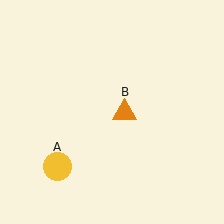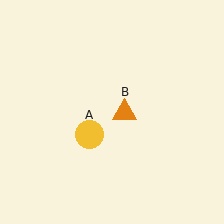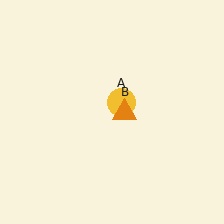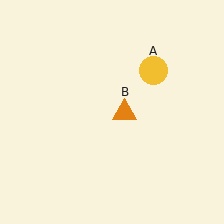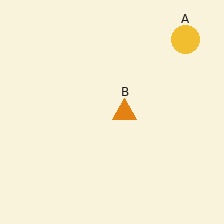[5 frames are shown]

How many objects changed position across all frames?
1 object changed position: yellow circle (object A).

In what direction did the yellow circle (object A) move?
The yellow circle (object A) moved up and to the right.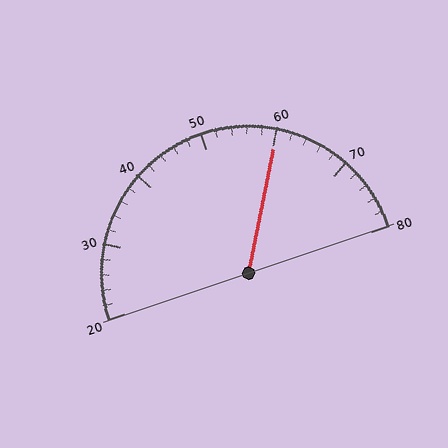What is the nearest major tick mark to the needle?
The nearest major tick mark is 60.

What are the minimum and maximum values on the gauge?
The gauge ranges from 20 to 80.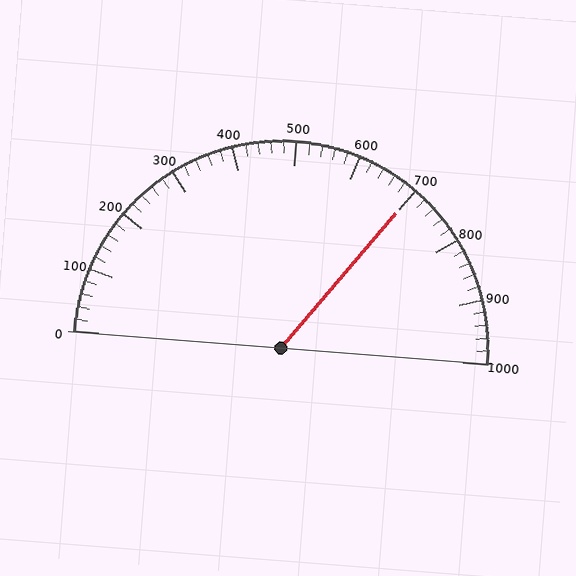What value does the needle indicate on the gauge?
The needle indicates approximately 700.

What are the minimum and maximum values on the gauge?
The gauge ranges from 0 to 1000.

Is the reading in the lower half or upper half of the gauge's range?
The reading is in the upper half of the range (0 to 1000).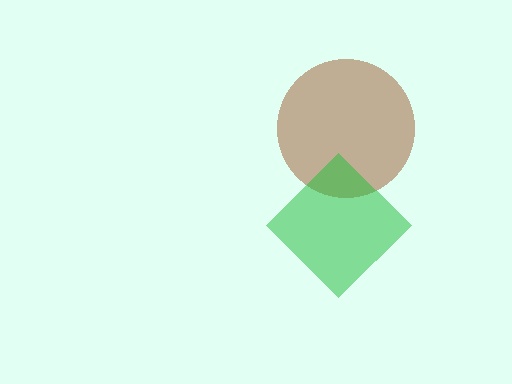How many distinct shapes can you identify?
There are 2 distinct shapes: a brown circle, a green diamond.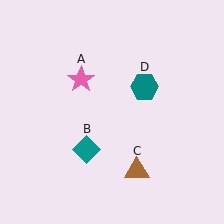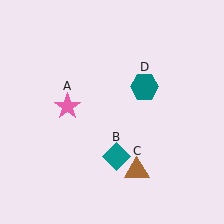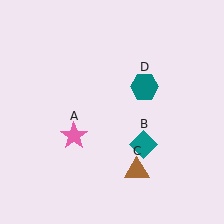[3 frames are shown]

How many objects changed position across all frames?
2 objects changed position: pink star (object A), teal diamond (object B).